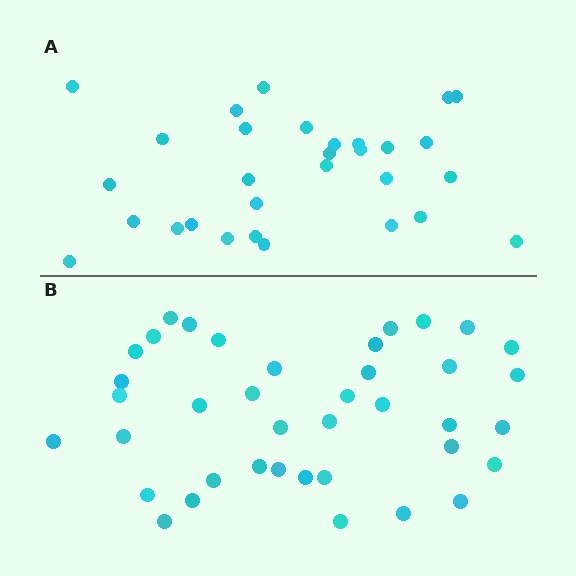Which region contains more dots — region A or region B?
Region B (the bottom region) has more dots.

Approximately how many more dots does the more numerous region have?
Region B has roughly 8 or so more dots than region A.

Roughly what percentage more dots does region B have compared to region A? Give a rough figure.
About 30% more.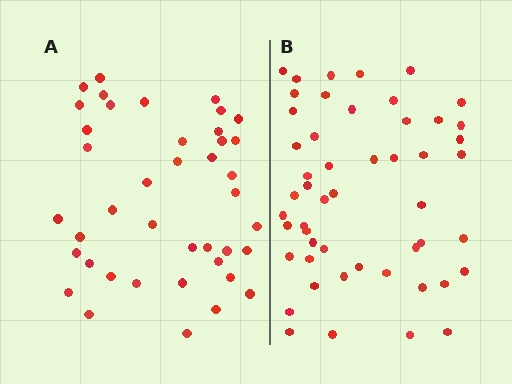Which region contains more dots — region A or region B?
Region B (the right region) has more dots.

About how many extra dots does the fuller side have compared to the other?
Region B has roughly 10 or so more dots than region A.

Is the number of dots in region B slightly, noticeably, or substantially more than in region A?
Region B has only slightly more — the two regions are fairly close. The ratio is roughly 1.2 to 1.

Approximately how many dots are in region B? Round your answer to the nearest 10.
About 50 dots. (The exact count is 51, which rounds to 50.)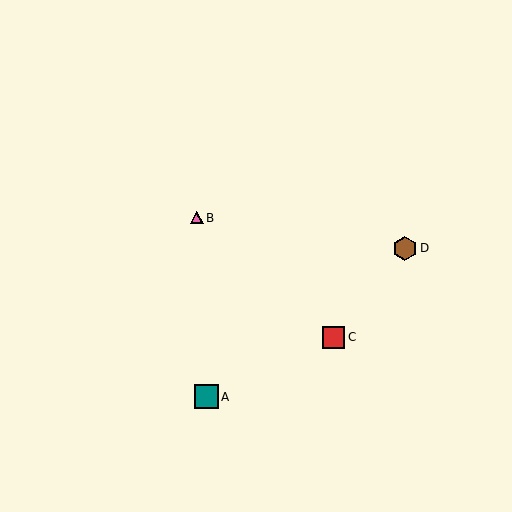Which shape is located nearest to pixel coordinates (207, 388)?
The teal square (labeled A) at (206, 397) is nearest to that location.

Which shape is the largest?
The teal square (labeled A) is the largest.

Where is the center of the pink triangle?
The center of the pink triangle is at (197, 218).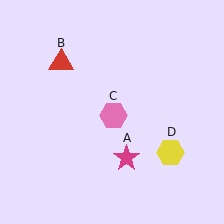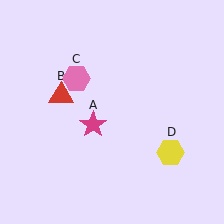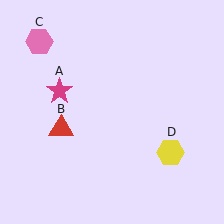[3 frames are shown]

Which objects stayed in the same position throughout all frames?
Yellow hexagon (object D) remained stationary.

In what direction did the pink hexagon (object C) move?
The pink hexagon (object C) moved up and to the left.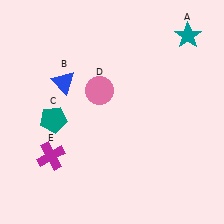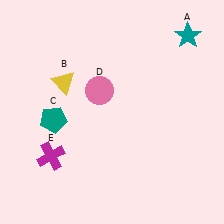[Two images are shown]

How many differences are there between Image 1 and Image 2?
There is 1 difference between the two images.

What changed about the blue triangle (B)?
In Image 1, B is blue. In Image 2, it changed to yellow.